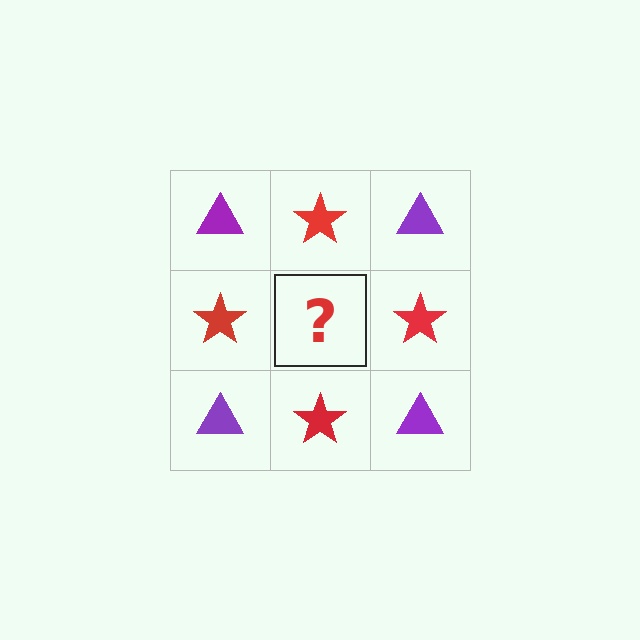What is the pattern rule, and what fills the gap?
The rule is that it alternates purple triangle and red star in a checkerboard pattern. The gap should be filled with a purple triangle.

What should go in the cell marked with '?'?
The missing cell should contain a purple triangle.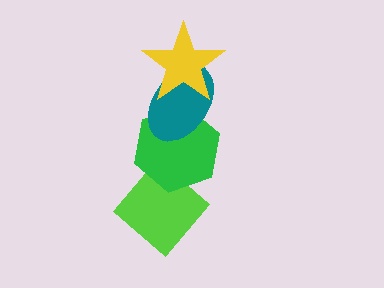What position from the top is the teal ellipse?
The teal ellipse is 2nd from the top.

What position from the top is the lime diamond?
The lime diamond is 4th from the top.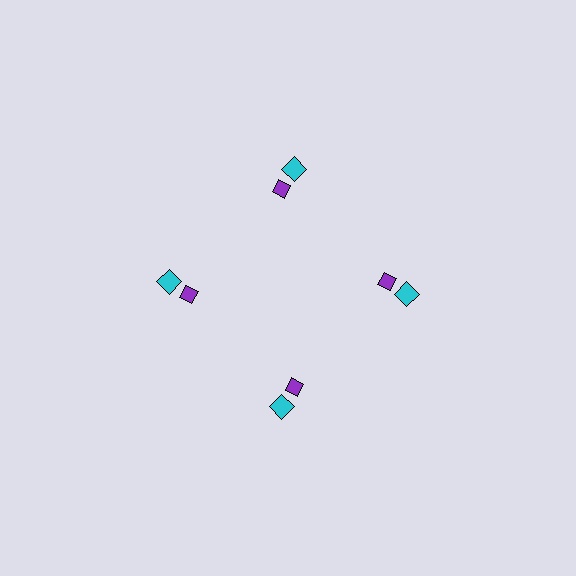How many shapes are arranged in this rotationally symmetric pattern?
There are 8 shapes, arranged in 4 groups of 2.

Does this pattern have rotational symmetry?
Yes, this pattern has 4-fold rotational symmetry. It looks the same after rotating 90 degrees around the center.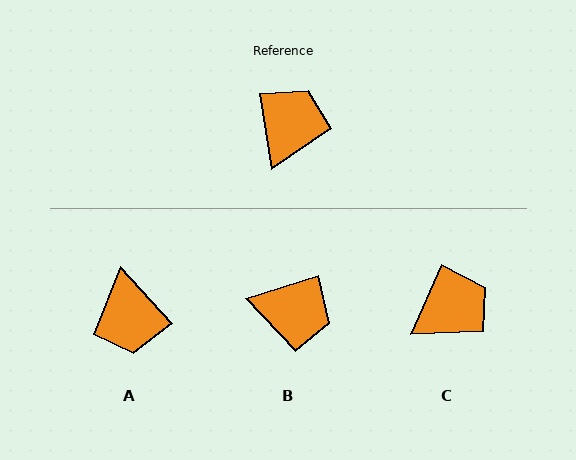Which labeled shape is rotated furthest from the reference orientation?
A, about 146 degrees away.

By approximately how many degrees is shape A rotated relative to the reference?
Approximately 146 degrees clockwise.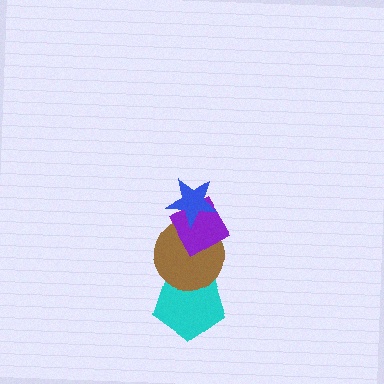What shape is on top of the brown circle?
The purple diamond is on top of the brown circle.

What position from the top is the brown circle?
The brown circle is 3rd from the top.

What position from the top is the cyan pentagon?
The cyan pentagon is 4th from the top.